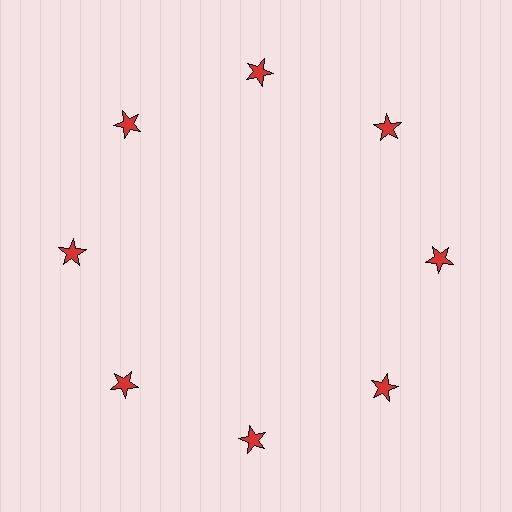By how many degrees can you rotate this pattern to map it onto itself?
The pattern maps onto itself every 45 degrees of rotation.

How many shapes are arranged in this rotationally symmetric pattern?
There are 8 shapes, arranged in 8 groups of 1.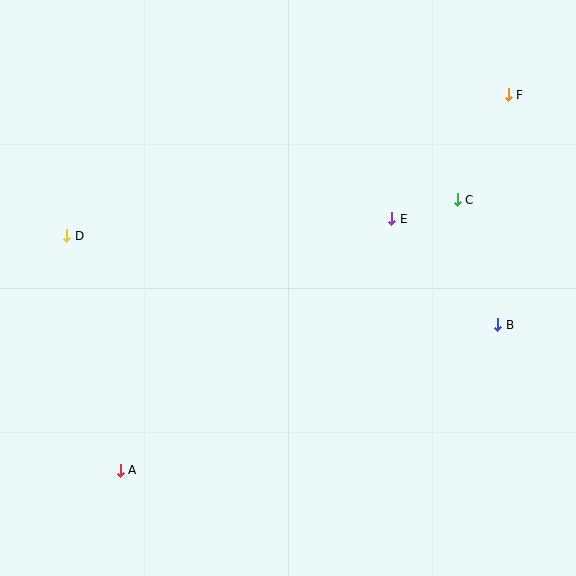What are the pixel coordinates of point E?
Point E is at (392, 219).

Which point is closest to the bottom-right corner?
Point B is closest to the bottom-right corner.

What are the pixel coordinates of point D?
Point D is at (67, 236).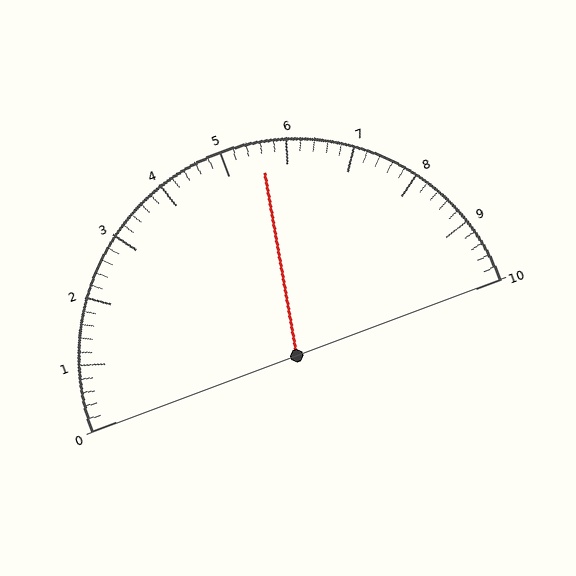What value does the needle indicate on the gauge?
The needle indicates approximately 5.6.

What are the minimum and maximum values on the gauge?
The gauge ranges from 0 to 10.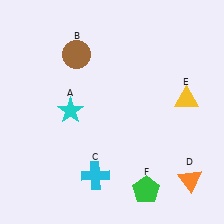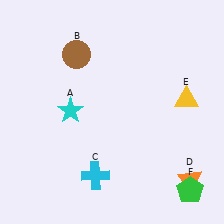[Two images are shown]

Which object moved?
The green pentagon (F) moved right.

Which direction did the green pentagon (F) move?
The green pentagon (F) moved right.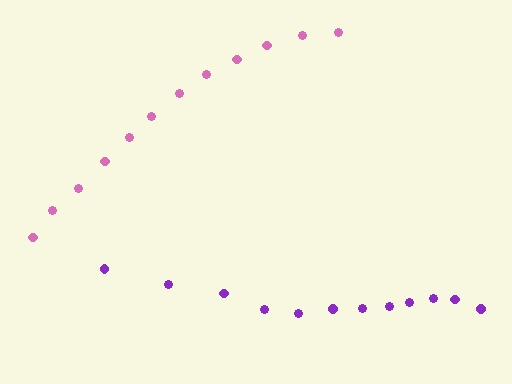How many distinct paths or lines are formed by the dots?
There are 2 distinct paths.